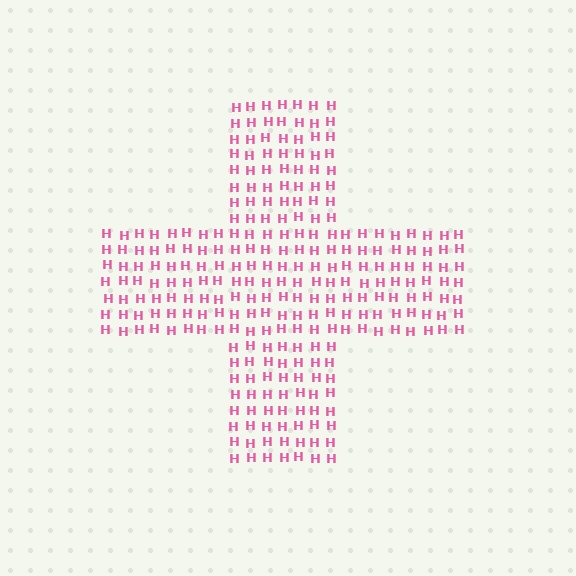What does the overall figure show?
The overall figure shows a cross.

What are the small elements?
The small elements are letter H's.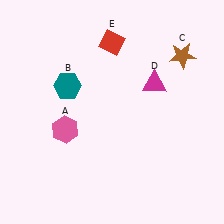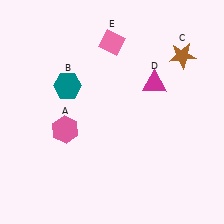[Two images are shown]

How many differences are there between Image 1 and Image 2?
There is 1 difference between the two images.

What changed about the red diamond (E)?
In Image 1, E is red. In Image 2, it changed to pink.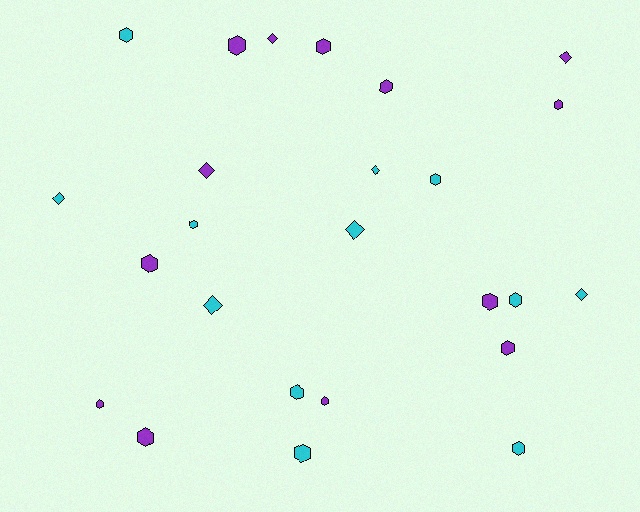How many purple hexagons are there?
There are 10 purple hexagons.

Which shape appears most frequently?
Hexagon, with 17 objects.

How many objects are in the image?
There are 25 objects.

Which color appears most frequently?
Purple, with 13 objects.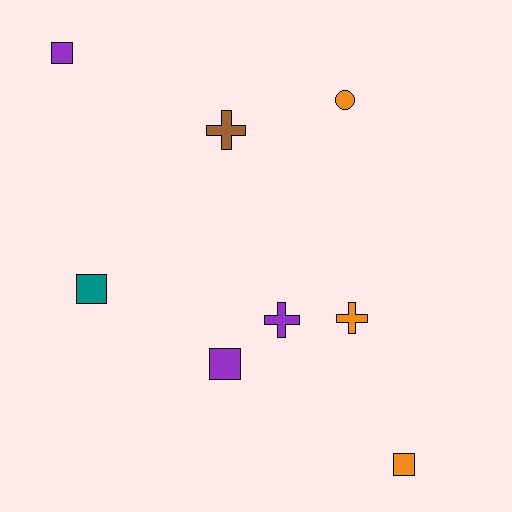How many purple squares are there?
There are 2 purple squares.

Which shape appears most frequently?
Square, with 4 objects.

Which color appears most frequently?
Orange, with 3 objects.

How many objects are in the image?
There are 8 objects.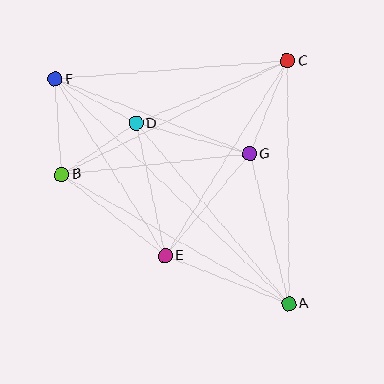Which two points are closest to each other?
Points B and D are closest to each other.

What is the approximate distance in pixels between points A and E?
The distance between A and E is approximately 133 pixels.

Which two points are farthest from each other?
Points A and F are farthest from each other.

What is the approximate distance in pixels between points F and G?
The distance between F and G is approximately 208 pixels.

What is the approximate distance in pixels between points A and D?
The distance between A and D is approximately 236 pixels.